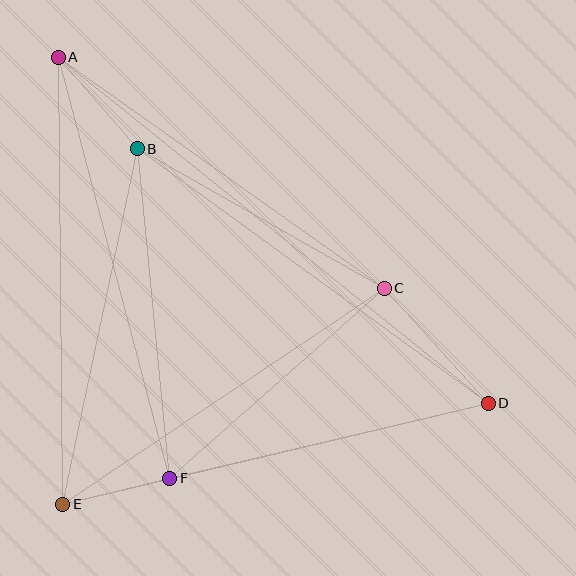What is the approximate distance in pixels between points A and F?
The distance between A and F is approximately 435 pixels.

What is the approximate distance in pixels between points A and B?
The distance between A and B is approximately 121 pixels.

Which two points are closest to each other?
Points E and F are closest to each other.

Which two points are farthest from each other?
Points A and D are farthest from each other.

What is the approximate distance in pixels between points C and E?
The distance between C and E is approximately 387 pixels.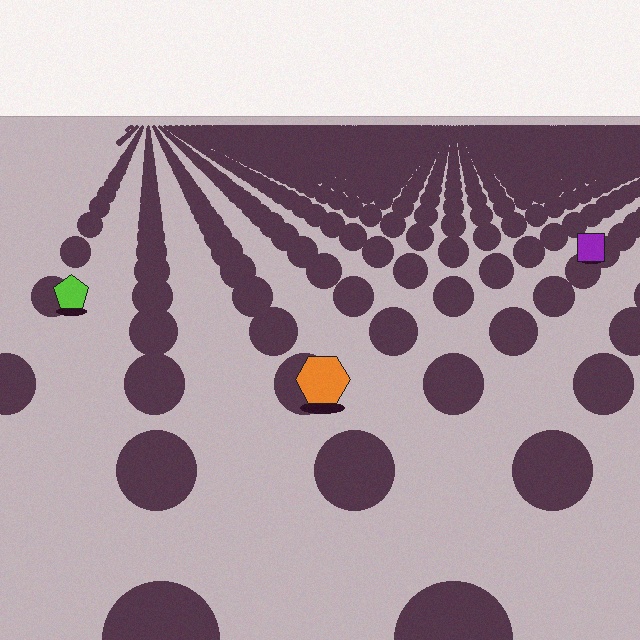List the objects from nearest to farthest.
From nearest to farthest: the orange hexagon, the lime pentagon, the purple square.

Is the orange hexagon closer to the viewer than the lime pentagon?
Yes. The orange hexagon is closer — you can tell from the texture gradient: the ground texture is coarser near it.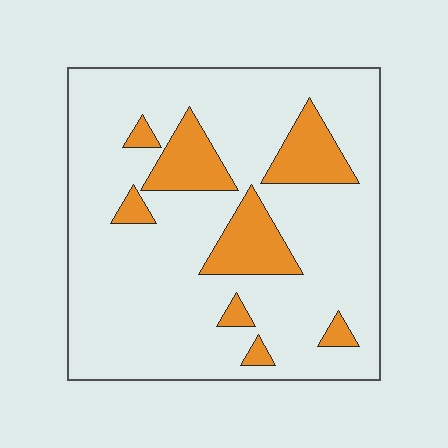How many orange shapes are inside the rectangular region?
8.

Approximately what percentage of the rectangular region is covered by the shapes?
Approximately 20%.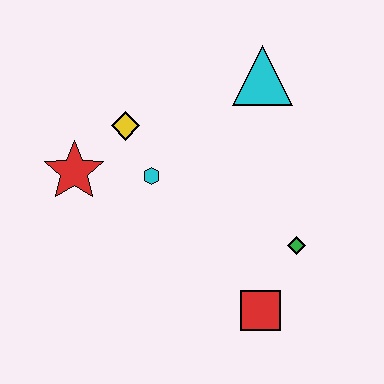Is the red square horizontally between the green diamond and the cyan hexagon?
Yes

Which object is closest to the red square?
The green diamond is closest to the red square.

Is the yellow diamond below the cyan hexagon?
No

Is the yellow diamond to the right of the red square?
No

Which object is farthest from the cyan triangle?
The red square is farthest from the cyan triangle.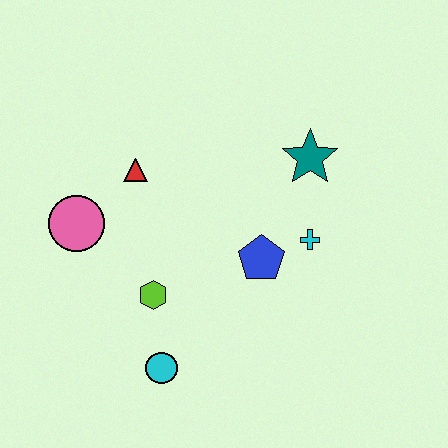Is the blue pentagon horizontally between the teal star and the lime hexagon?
Yes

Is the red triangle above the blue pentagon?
Yes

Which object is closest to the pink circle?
The red triangle is closest to the pink circle.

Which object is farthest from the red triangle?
The cyan circle is farthest from the red triangle.